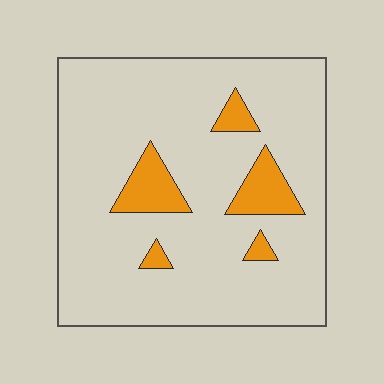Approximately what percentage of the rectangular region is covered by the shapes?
Approximately 10%.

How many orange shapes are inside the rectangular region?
5.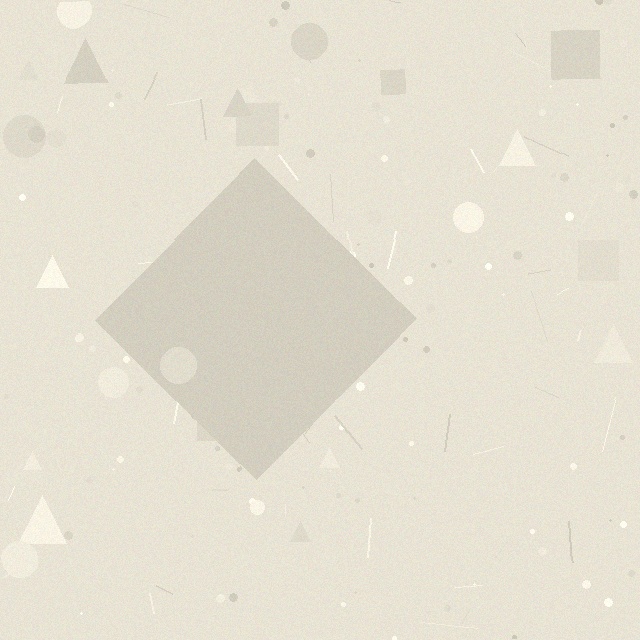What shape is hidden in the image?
A diamond is hidden in the image.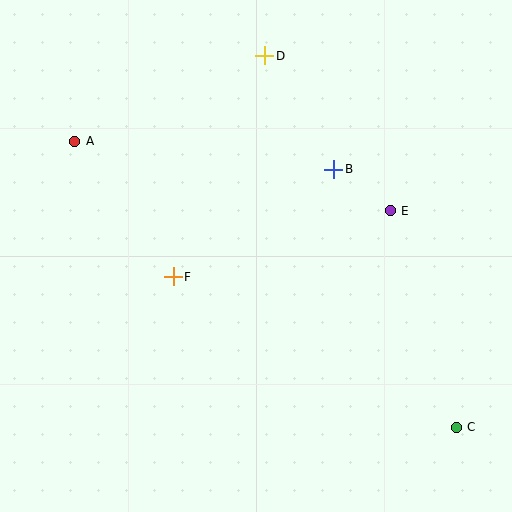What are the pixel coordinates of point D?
Point D is at (265, 56).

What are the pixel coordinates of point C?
Point C is at (456, 427).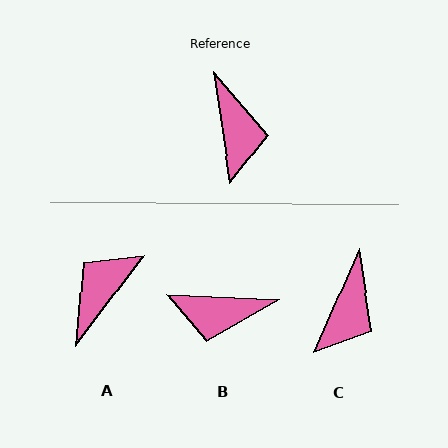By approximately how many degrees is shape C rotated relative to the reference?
Approximately 32 degrees clockwise.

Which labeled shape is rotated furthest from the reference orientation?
A, about 135 degrees away.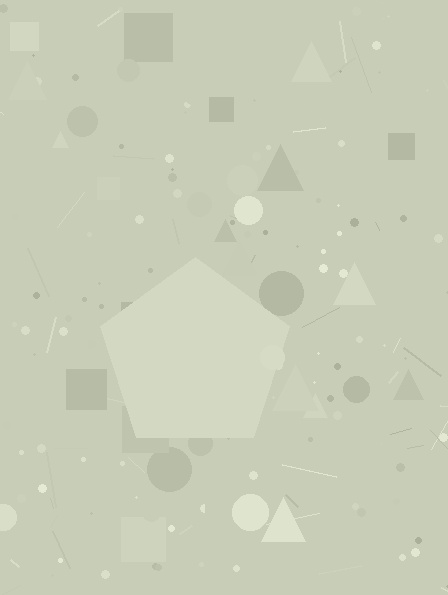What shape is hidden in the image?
A pentagon is hidden in the image.